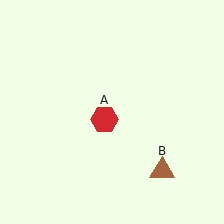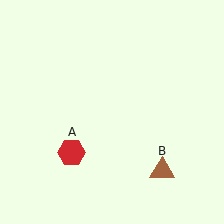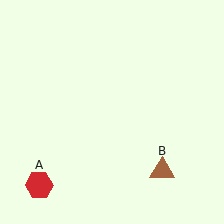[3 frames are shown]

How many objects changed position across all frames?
1 object changed position: red hexagon (object A).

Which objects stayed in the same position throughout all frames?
Brown triangle (object B) remained stationary.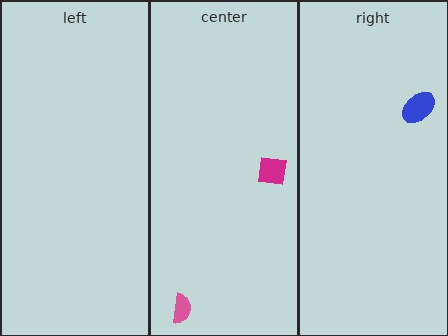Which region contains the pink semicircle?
The center region.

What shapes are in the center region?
The pink semicircle, the magenta square.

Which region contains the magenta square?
The center region.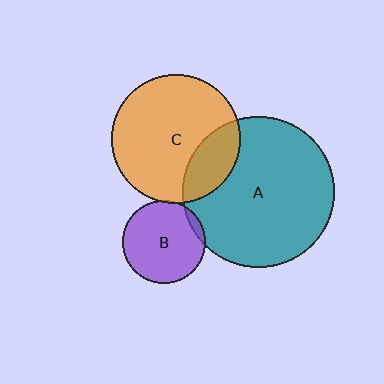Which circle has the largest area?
Circle A (teal).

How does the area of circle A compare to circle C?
Approximately 1.4 times.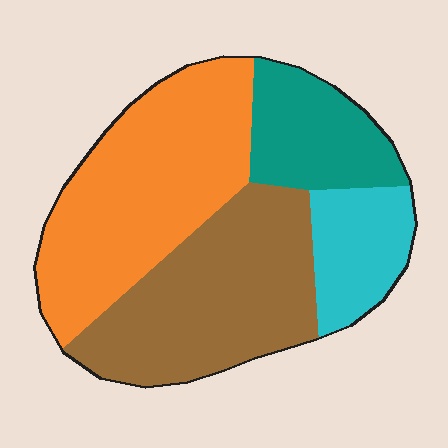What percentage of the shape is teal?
Teal takes up about one sixth (1/6) of the shape.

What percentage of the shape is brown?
Brown covers 34% of the shape.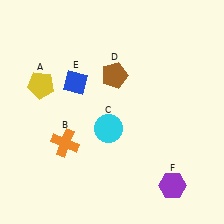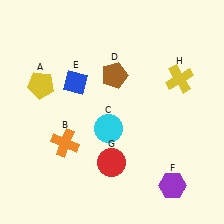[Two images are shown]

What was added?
A red circle (G), a yellow cross (H) were added in Image 2.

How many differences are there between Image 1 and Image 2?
There are 2 differences between the two images.